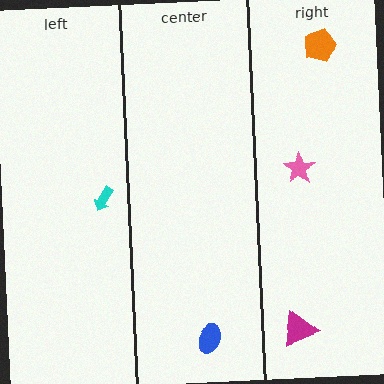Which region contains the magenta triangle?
The right region.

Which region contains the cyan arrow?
The left region.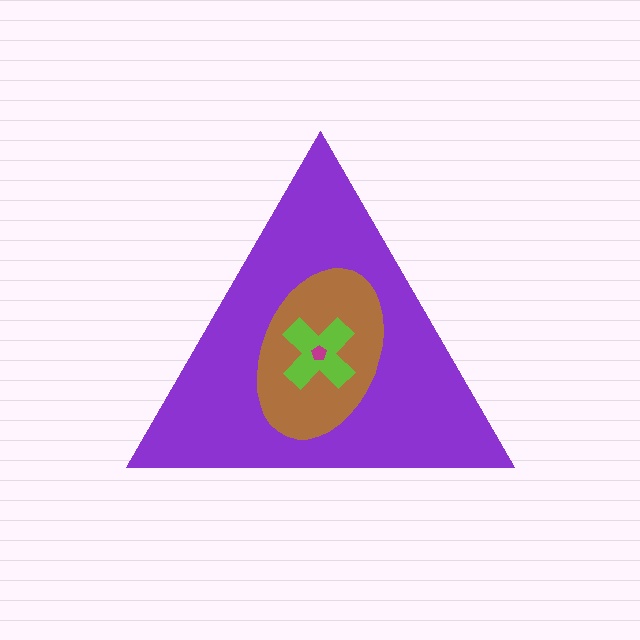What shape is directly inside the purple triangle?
The brown ellipse.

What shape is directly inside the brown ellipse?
The lime cross.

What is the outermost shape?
The purple triangle.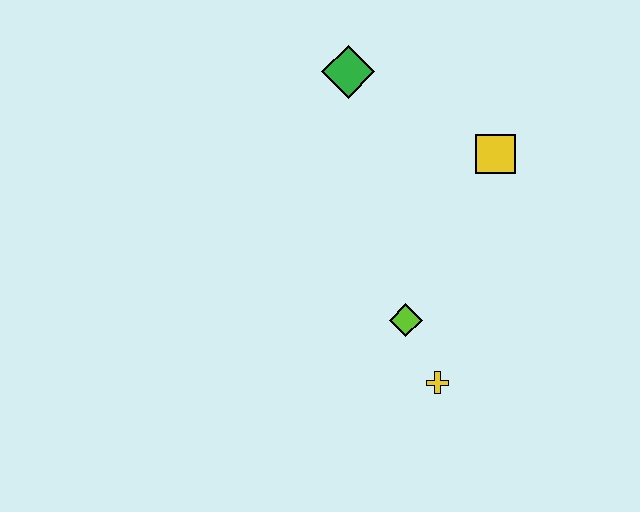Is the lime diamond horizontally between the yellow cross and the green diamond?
Yes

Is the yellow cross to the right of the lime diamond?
Yes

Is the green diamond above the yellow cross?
Yes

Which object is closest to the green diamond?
The yellow square is closest to the green diamond.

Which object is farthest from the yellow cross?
The green diamond is farthest from the yellow cross.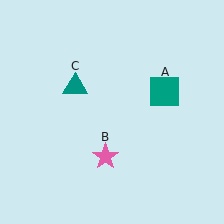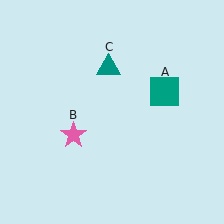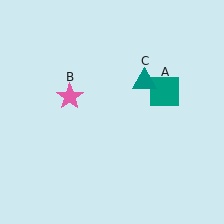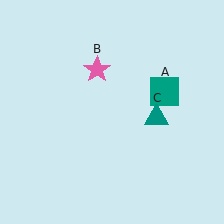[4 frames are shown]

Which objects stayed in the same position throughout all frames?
Teal square (object A) remained stationary.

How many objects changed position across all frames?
2 objects changed position: pink star (object B), teal triangle (object C).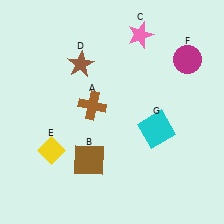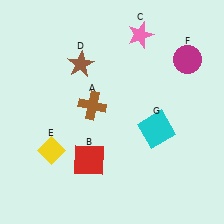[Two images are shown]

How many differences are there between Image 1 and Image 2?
There is 1 difference between the two images.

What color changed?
The square (B) changed from brown in Image 1 to red in Image 2.